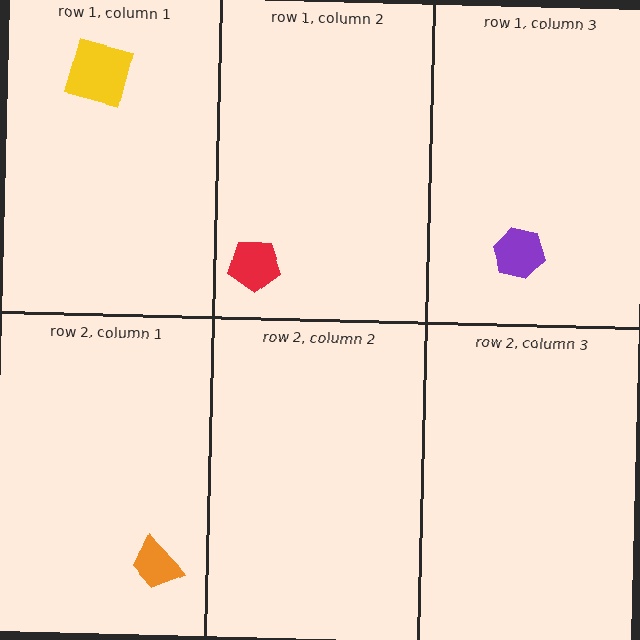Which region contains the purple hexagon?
The row 1, column 3 region.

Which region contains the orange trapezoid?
The row 2, column 1 region.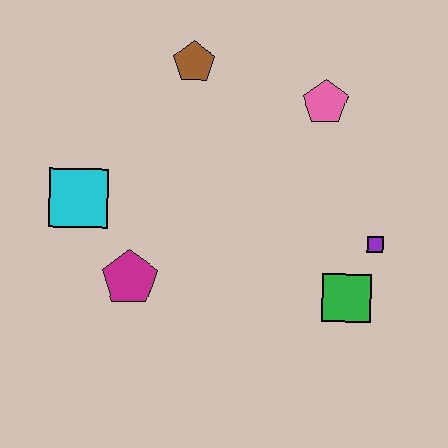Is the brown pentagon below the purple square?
No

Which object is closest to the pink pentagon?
The brown pentagon is closest to the pink pentagon.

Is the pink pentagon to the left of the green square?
Yes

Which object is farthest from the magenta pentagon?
The pink pentagon is farthest from the magenta pentagon.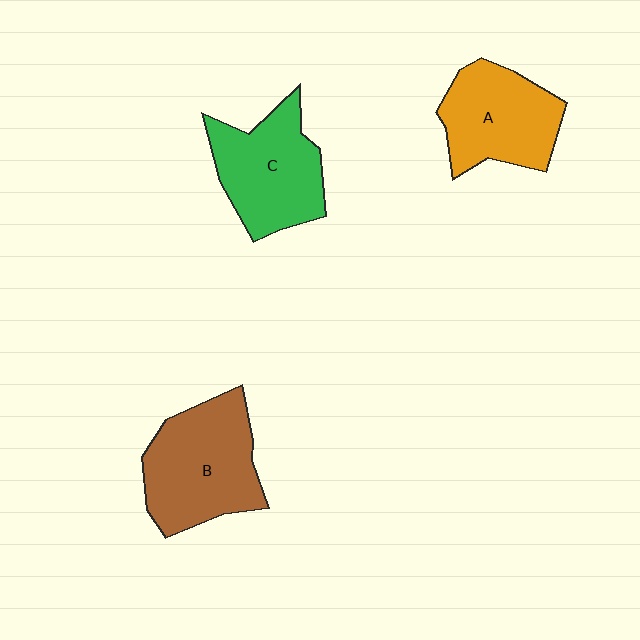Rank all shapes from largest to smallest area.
From largest to smallest: B (brown), C (green), A (orange).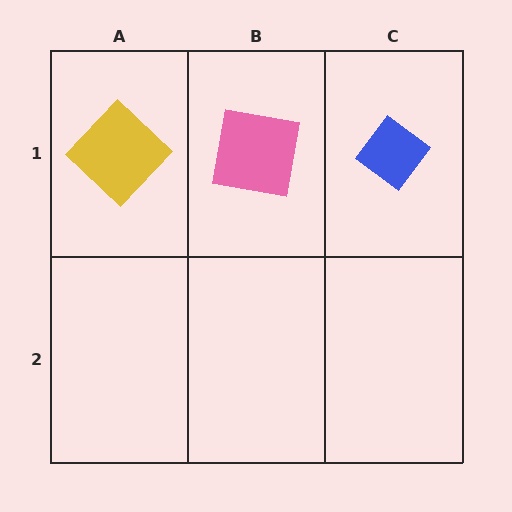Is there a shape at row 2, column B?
No, that cell is empty.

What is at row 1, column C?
A blue diamond.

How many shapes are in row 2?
0 shapes.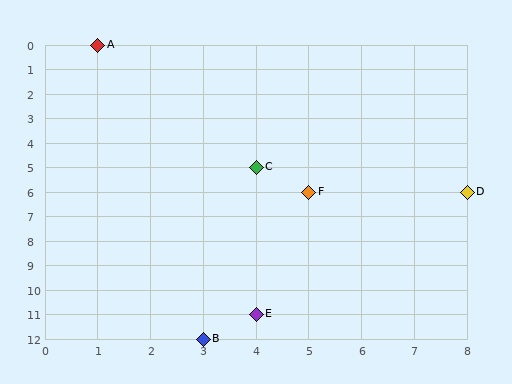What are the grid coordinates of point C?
Point C is at grid coordinates (4, 5).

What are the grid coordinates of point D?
Point D is at grid coordinates (8, 6).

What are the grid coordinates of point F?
Point F is at grid coordinates (5, 6).